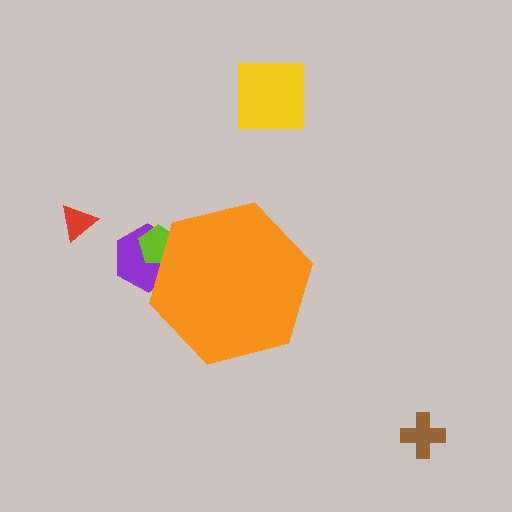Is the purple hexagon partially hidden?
Yes, the purple hexagon is partially hidden behind the orange hexagon.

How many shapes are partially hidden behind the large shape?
2 shapes are partially hidden.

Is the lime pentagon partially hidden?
Yes, the lime pentagon is partially hidden behind the orange hexagon.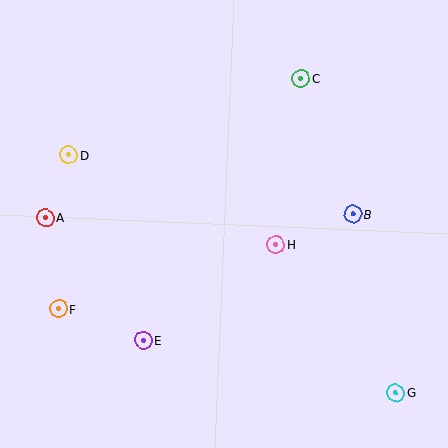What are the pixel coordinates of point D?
Point D is at (69, 155).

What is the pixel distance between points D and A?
The distance between D and A is 67 pixels.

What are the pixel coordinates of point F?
Point F is at (59, 309).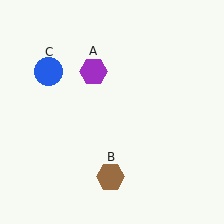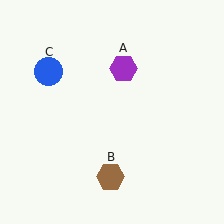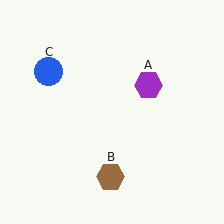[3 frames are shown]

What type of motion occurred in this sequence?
The purple hexagon (object A) rotated clockwise around the center of the scene.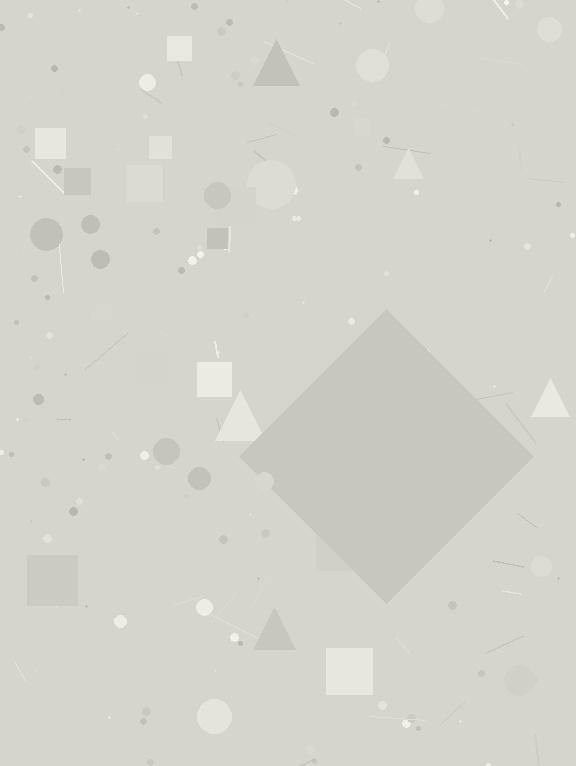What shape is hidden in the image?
A diamond is hidden in the image.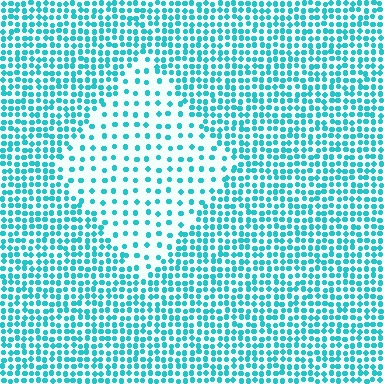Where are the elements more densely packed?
The elements are more densely packed outside the diamond boundary.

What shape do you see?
I see a diamond.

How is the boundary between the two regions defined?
The boundary is defined by a change in element density (approximately 2.4x ratio). All elements are the same color, size, and shape.